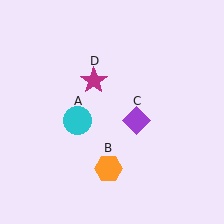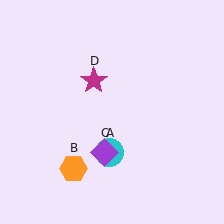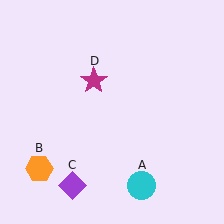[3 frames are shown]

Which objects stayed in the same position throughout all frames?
Magenta star (object D) remained stationary.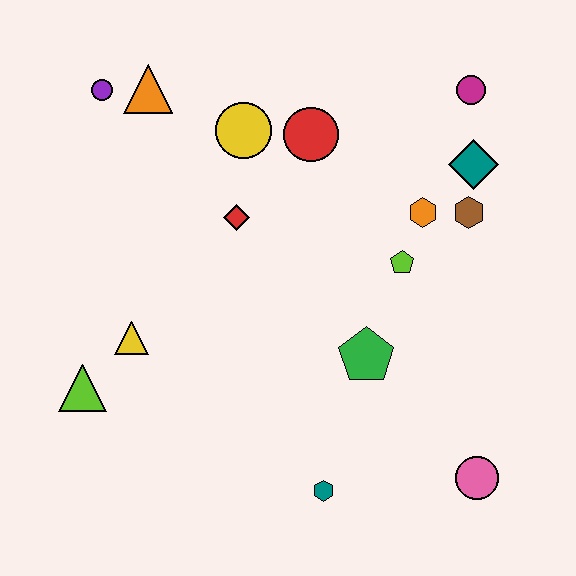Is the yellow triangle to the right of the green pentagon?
No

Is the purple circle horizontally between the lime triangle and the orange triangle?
Yes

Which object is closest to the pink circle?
The teal hexagon is closest to the pink circle.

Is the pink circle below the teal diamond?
Yes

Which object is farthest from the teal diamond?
The lime triangle is farthest from the teal diamond.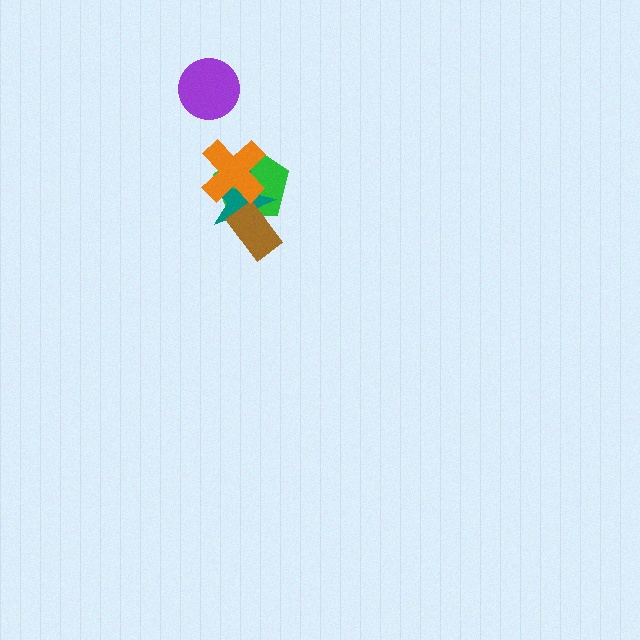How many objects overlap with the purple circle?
0 objects overlap with the purple circle.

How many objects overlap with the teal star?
3 objects overlap with the teal star.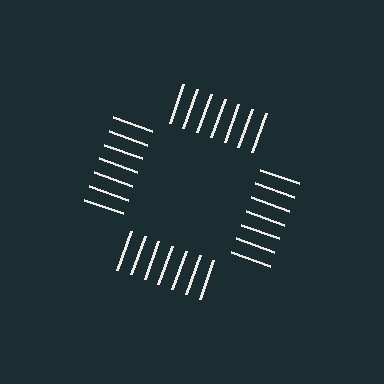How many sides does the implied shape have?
4 sides — the line-ends trace a square.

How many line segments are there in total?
28 — 7 along each of the 4 edges.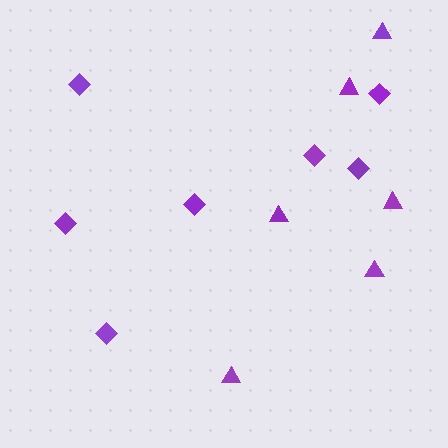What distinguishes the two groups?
There are 2 groups: one group of diamonds (7) and one group of triangles (6).